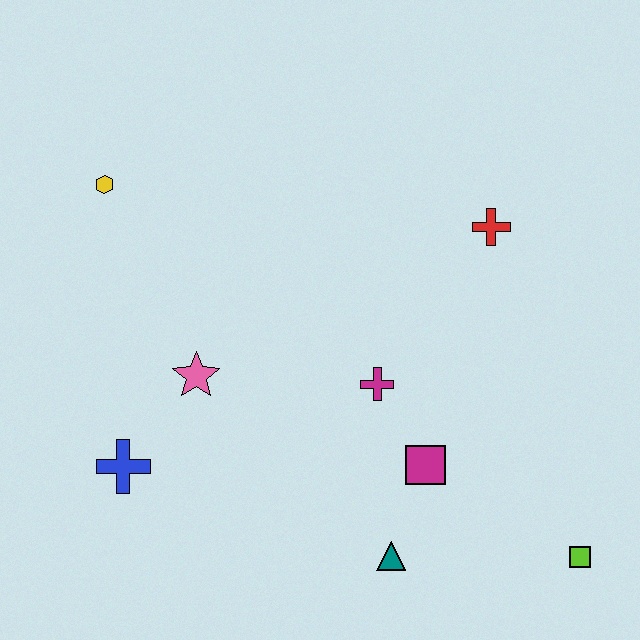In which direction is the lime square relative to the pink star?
The lime square is to the right of the pink star.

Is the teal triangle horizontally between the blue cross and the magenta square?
Yes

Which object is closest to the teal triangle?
The magenta square is closest to the teal triangle.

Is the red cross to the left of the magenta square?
No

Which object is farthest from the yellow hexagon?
The lime square is farthest from the yellow hexagon.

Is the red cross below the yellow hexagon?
Yes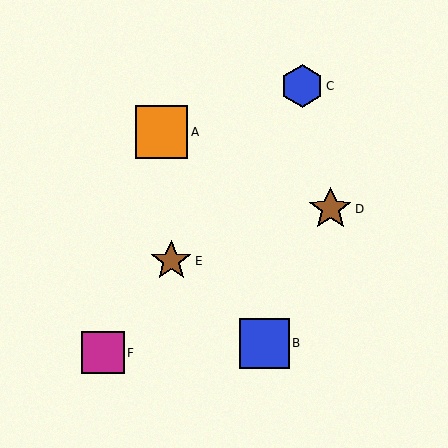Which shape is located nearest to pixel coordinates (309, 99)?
The blue hexagon (labeled C) at (302, 86) is nearest to that location.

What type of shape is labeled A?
Shape A is an orange square.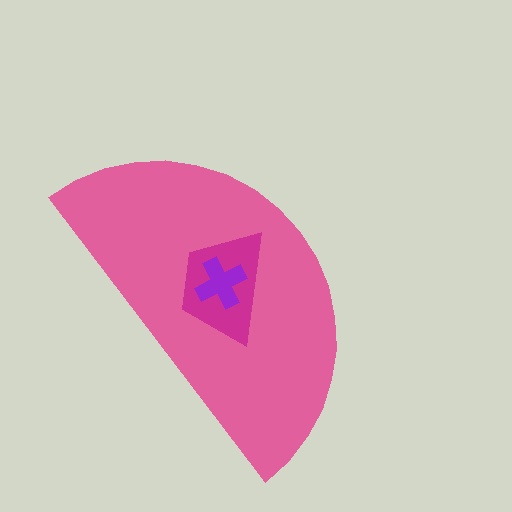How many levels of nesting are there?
3.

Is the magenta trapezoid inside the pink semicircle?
Yes.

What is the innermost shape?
The purple cross.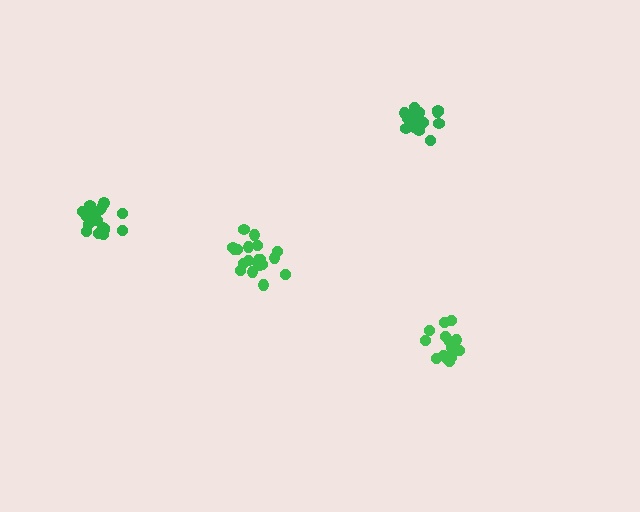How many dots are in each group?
Group 1: 14 dots, Group 2: 20 dots, Group 3: 20 dots, Group 4: 19 dots (73 total).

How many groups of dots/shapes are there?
There are 4 groups.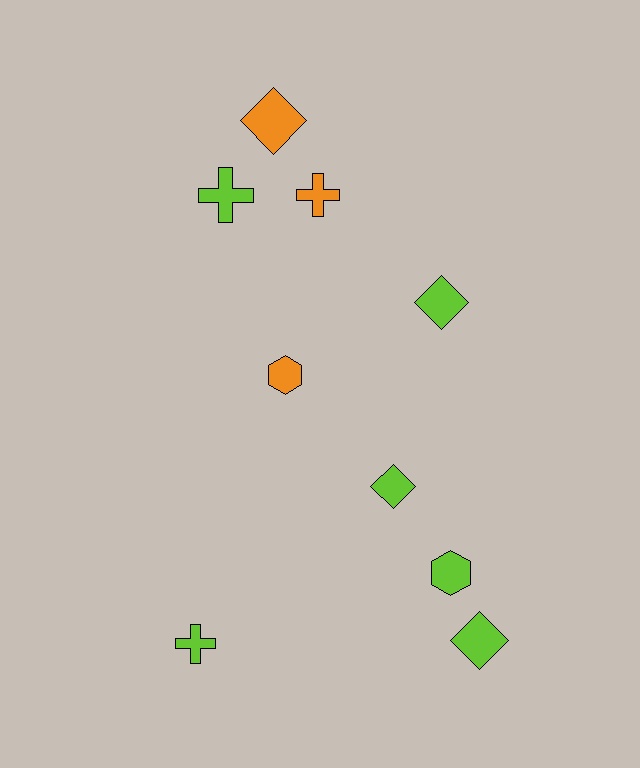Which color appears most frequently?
Lime, with 6 objects.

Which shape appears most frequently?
Diamond, with 4 objects.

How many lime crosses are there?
There are 2 lime crosses.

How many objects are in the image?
There are 9 objects.